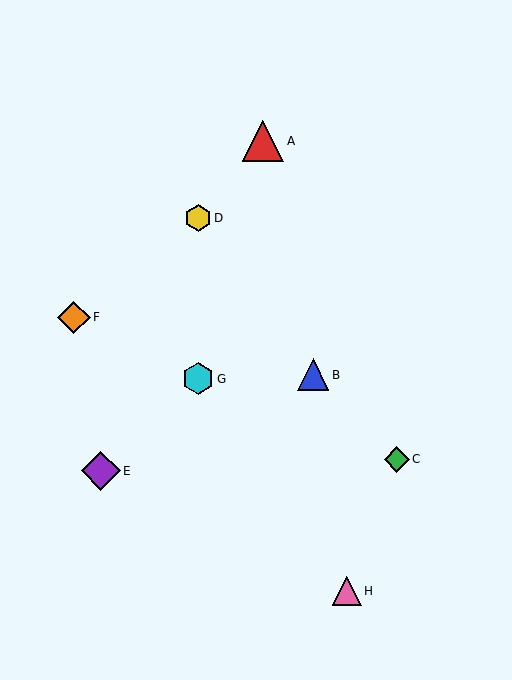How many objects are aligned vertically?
2 objects (D, G) are aligned vertically.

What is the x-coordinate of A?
Object A is at x≈263.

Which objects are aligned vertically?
Objects D, G are aligned vertically.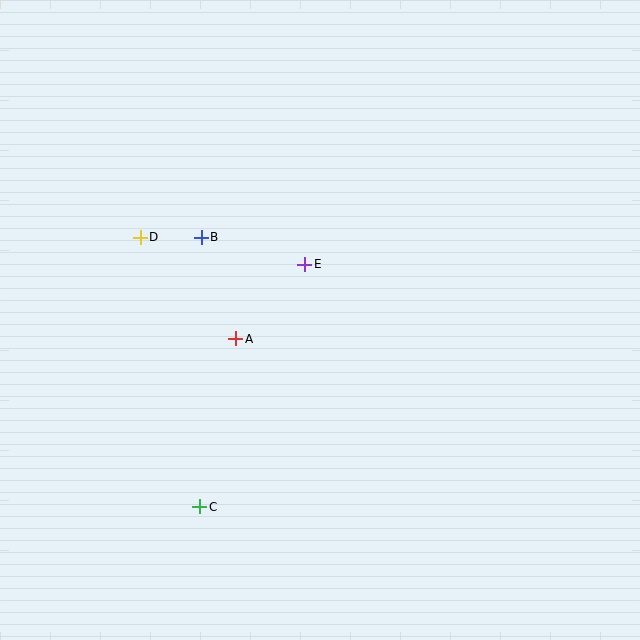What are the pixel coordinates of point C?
Point C is at (200, 507).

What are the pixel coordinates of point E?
Point E is at (305, 264).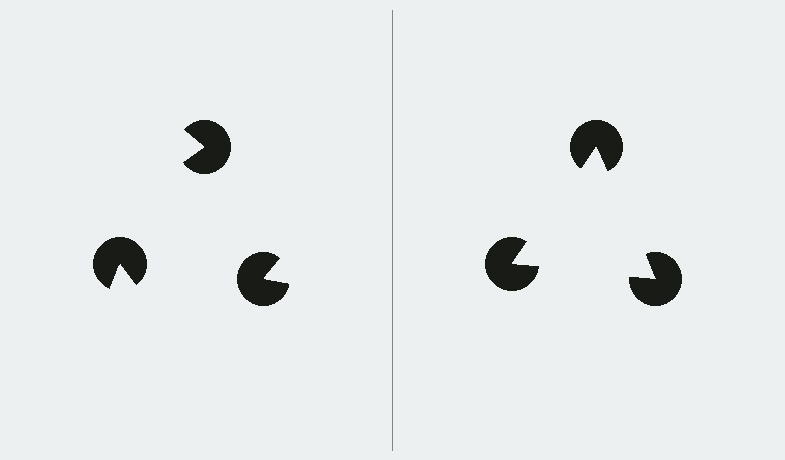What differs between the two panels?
The pac-man discs are positioned identically on both sides; only the wedge orientations differ. On the right they align to a triangle; on the left they are misaligned.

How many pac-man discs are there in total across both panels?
6 — 3 on each side.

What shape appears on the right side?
An illusory triangle.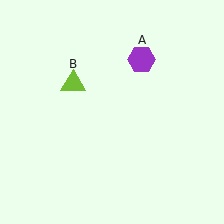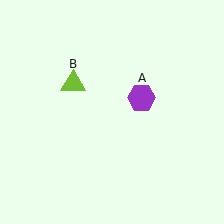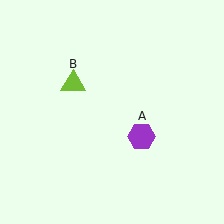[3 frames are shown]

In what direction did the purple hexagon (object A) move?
The purple hexagon (object A) moved down.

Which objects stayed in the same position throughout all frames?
Lime triangle (object B) remained stationary.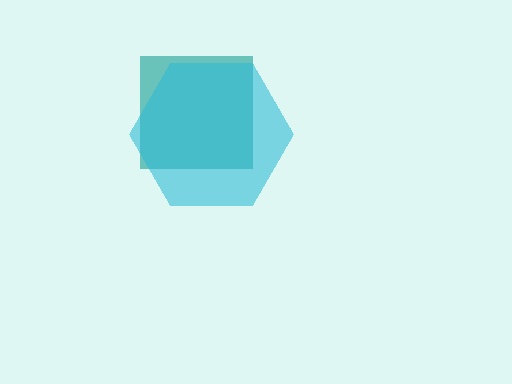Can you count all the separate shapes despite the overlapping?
Yes, there are 2 separate shapes.